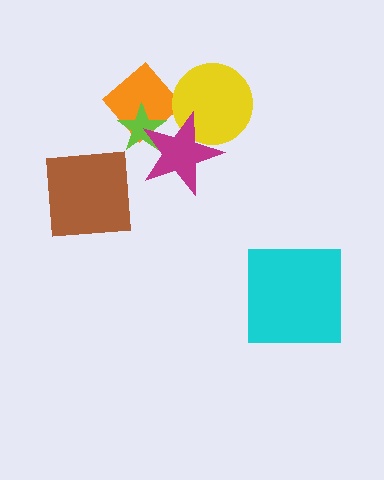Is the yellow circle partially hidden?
Yes, it is partially covered by another shape.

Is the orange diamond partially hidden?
Yes, it is partially covered by another shape.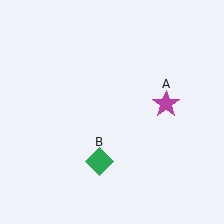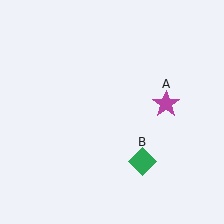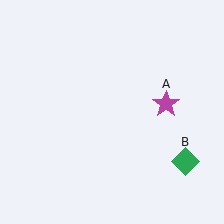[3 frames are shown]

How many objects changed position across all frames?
1 object changed position: green diamond (object B).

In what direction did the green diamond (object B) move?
The green diamond (object B) moved right.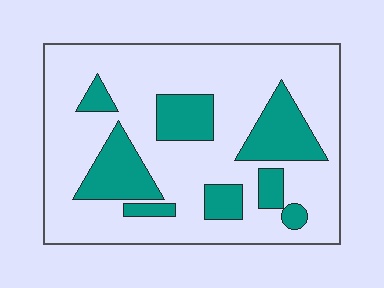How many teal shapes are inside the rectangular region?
8.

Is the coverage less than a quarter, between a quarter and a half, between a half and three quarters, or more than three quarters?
Between a quarter and a half.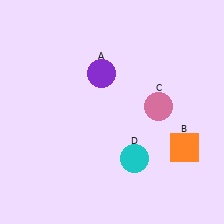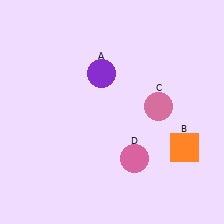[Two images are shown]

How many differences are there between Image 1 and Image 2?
There is 1 difference between the two images.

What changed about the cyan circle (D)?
In Image 1, D is cyan. In Image 2, it changed to pink.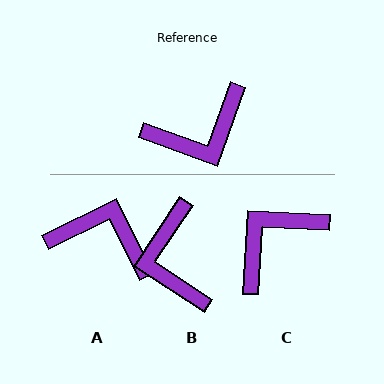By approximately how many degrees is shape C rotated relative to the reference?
Approximately 164 degrees clockwise.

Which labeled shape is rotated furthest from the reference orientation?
C, about 164 degrees away.